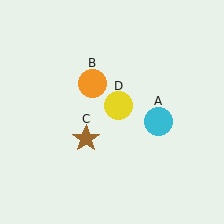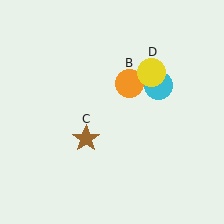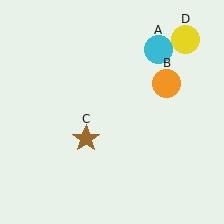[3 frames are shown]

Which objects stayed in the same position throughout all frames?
Brown star (object C) remained stationary.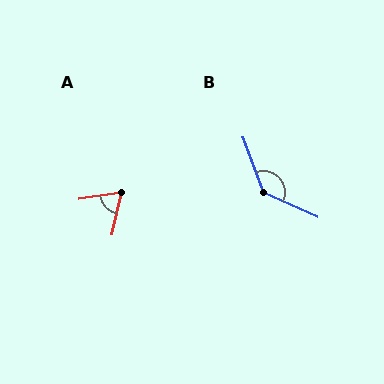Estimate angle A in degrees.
Approximately 68 degrees.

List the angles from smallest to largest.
A (68°), B (134°).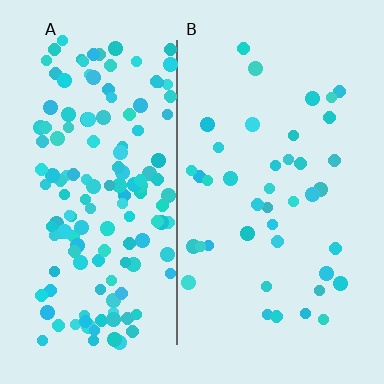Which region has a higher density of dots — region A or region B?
A (the left).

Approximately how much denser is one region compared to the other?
Approximately 3.7× — region A over region B.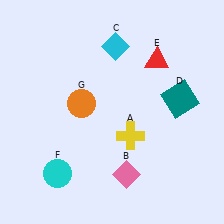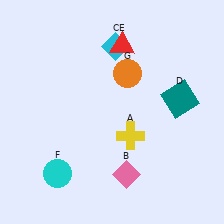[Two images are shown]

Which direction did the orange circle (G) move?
The orange circle (G) moved right.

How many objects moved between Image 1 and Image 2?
2 objects moved between the two images.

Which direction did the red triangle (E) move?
The red triangle (E) moved left.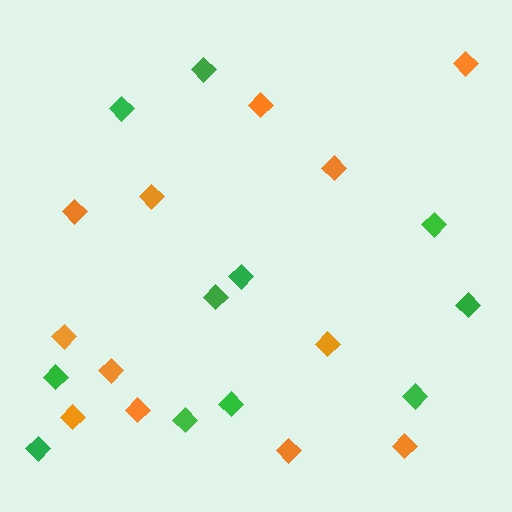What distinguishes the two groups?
There are 2 groups: one group of orange diamonds (12) and one group of green diamonds (11).